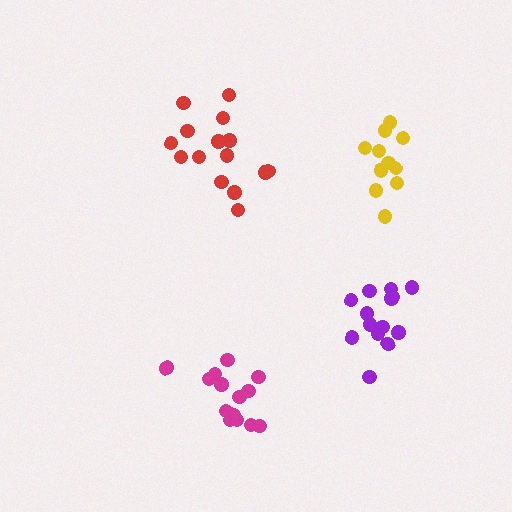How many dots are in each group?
Group 1: 14 dots, Group 2: 15 dots, Group 3: 11 dots, Group 4: 15 dots (55 total).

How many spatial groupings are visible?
There are 4 spatial groupings.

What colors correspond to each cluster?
The clusters are colored: purple, red, yellow, magenta.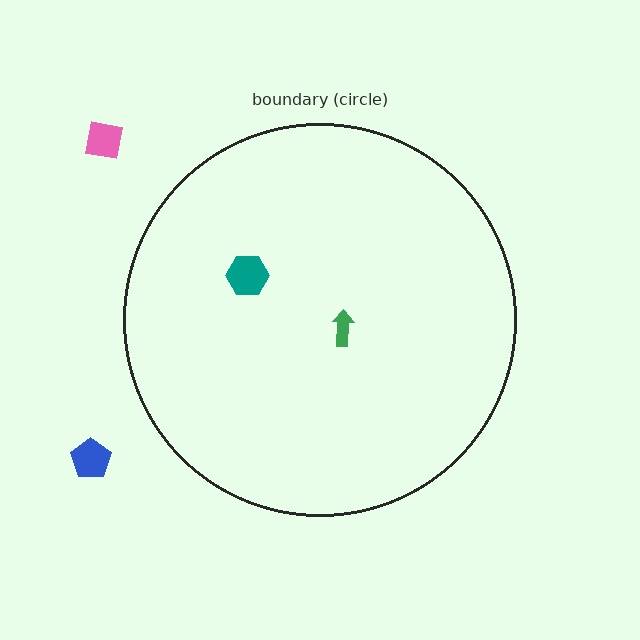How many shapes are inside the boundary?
2 inside, 2 outside.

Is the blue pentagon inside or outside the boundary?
Outside.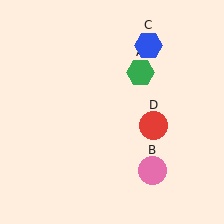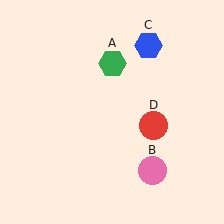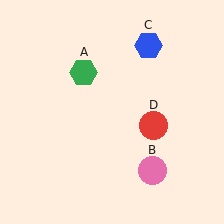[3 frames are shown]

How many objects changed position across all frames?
1 object changed position: green hexagon (object A).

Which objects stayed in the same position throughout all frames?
Pink circle (object B) and blue hexagon (object C) and red circle (object D) remained stationary.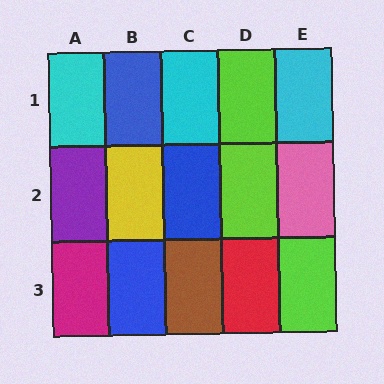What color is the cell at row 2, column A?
Purple.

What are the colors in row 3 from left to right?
Magenta, blue, brown, red, lime.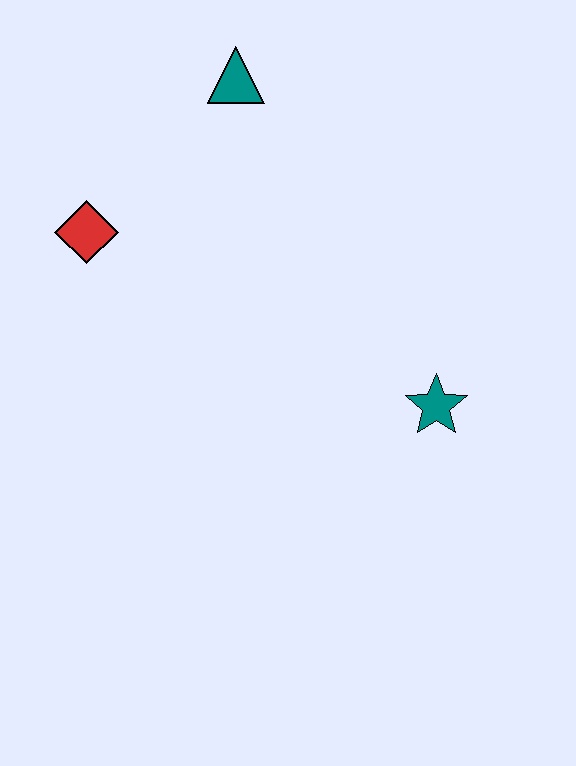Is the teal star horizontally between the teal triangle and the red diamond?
No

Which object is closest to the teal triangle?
The red diamond is closest to the teal triangle.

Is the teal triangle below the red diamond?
No